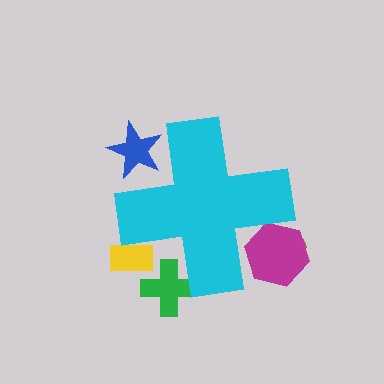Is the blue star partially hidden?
Yes, the blue star is partially hidden behind the cyan cross.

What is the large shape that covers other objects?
A cyan cross.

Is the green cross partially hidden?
Yes, the green cross is partially hidden behind the cyan cross.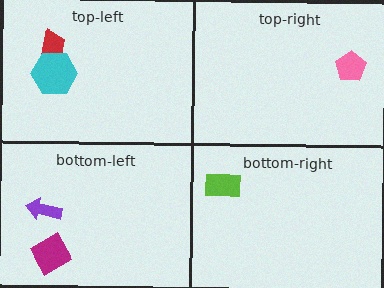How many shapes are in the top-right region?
1.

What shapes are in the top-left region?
The red trapezoid, the cyan hexagon.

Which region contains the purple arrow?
The bottom-left region.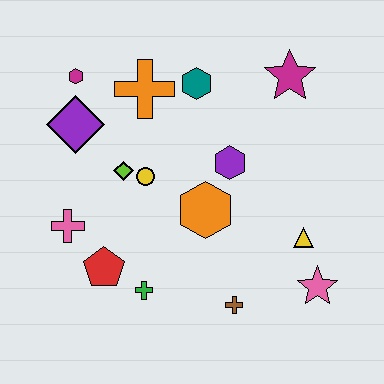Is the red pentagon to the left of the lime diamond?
Yes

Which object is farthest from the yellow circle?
The pink star is farthest from the yellow circle.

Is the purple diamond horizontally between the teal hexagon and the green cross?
No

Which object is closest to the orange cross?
The teal hexagon is closest to the orange cross.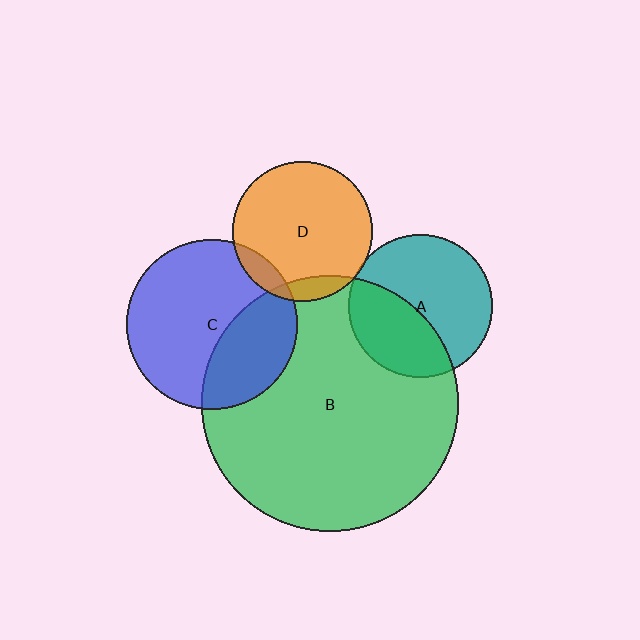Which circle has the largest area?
Circle B (green).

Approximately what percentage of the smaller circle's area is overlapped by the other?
Approximately 5%.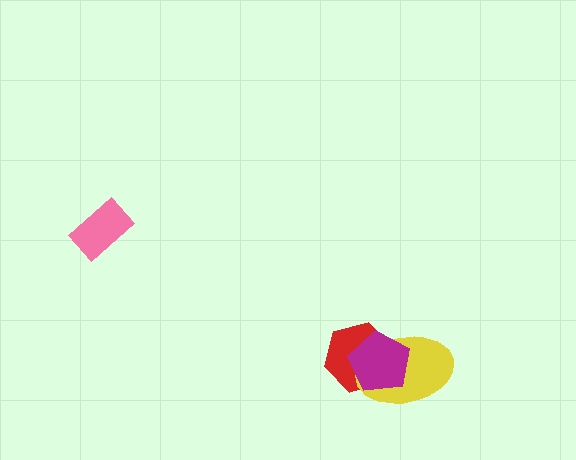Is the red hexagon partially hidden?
Yes, it is partially covered by another shape.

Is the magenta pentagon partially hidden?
No, no other shape covers it.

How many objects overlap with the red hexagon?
2 objects overlap with the red hexagon.